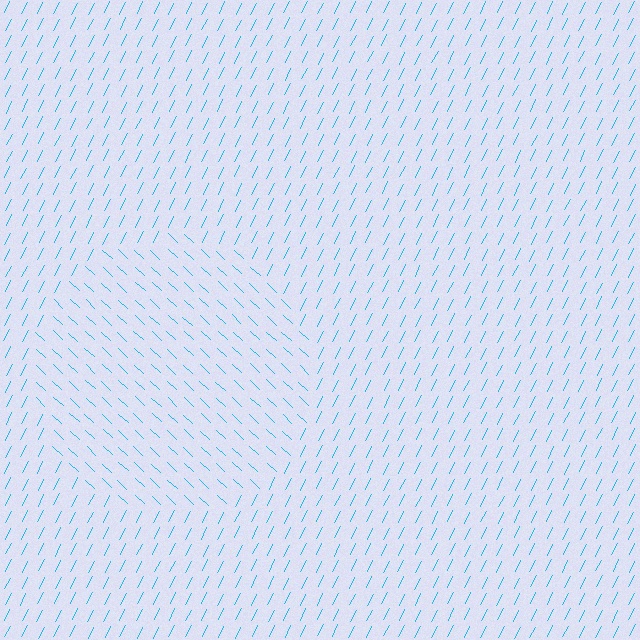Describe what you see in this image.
The image is filled with small cyan line segments. A circle region in the image has lines oriented differently from the surrounding lines, creating a visible texture boundary.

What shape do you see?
I see a circle.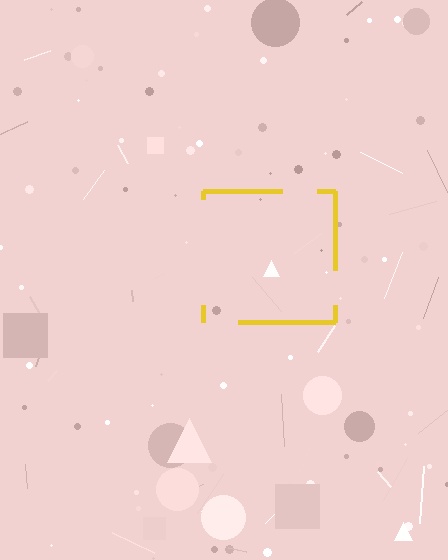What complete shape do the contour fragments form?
The contour fragments form a square.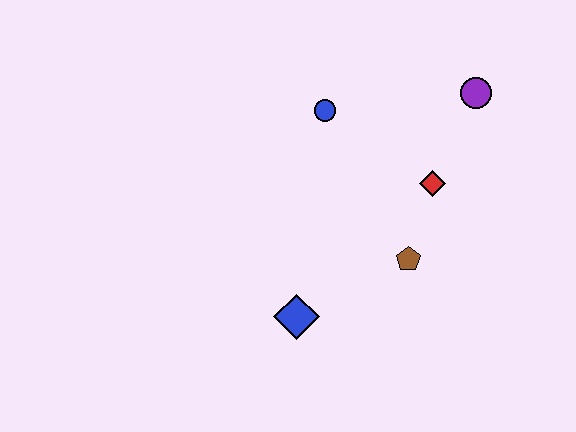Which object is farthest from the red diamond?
The blue diamond is farthest from the red diamond.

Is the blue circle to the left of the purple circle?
Yes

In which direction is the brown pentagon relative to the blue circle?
The brown pentagon is below the blue circle.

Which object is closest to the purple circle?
The red diamond is closest to the purple circle.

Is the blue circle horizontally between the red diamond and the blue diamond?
Yes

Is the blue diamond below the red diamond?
Yes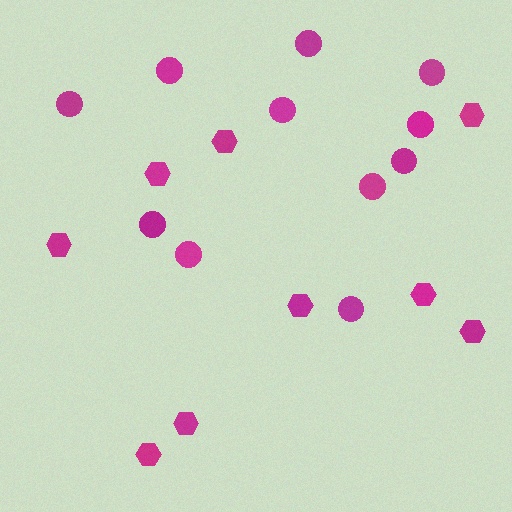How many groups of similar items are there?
There are 2 groups: one group of circles (11) and one group of hexagons (9).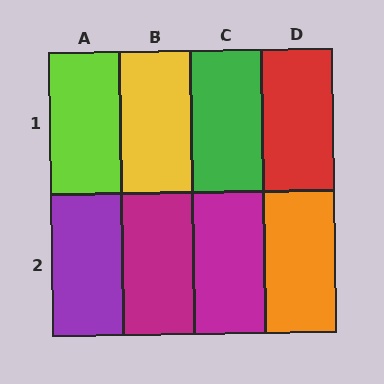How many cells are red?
1 cell is red.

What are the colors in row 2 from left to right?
Purple, magenta, magenta, orange.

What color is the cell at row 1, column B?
Yellow.